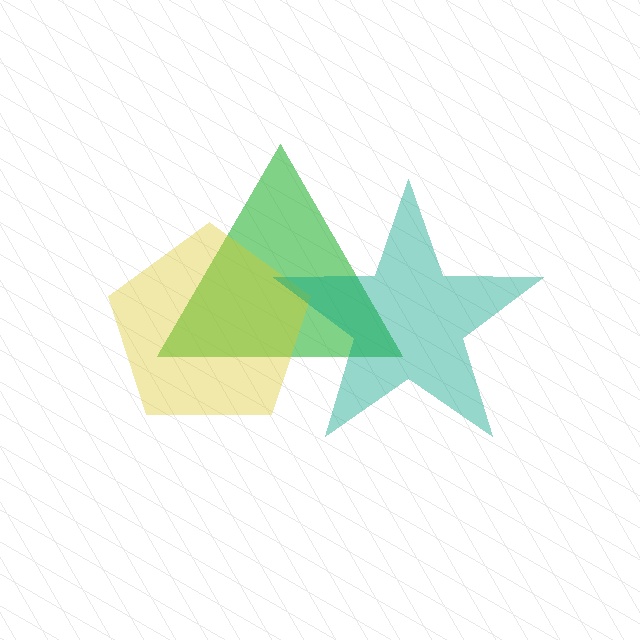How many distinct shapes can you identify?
There are 3 distinct shapes: a green triangle, a yellow pentagon, a teal star.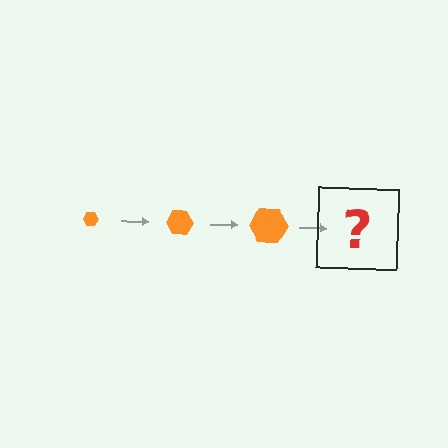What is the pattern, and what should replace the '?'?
The pattern is that the hexagon gets progressively larger each step. The '?' should be an orange hexagon, larger than the previous one.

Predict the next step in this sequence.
The next step is an orange hexagon, larger than the previous one.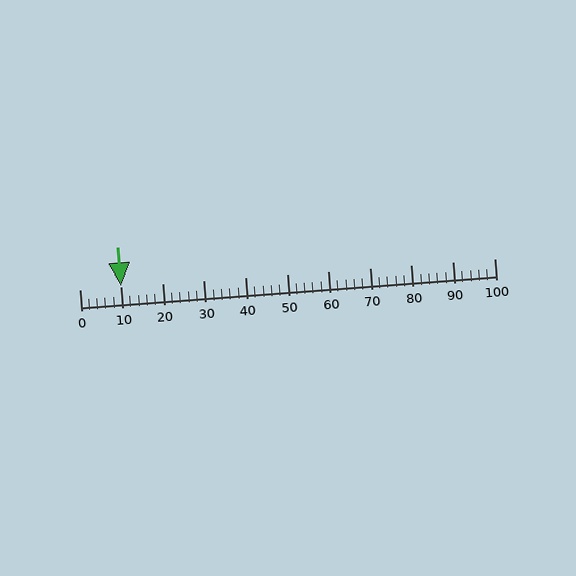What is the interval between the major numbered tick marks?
The major tick marks are spaced 10 units apart.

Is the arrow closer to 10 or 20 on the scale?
The arrow is closer to 10.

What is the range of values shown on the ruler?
The ruler shows values from 0 to 100.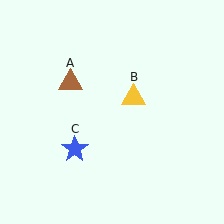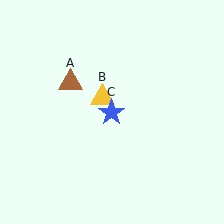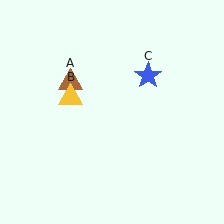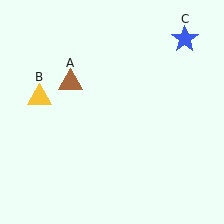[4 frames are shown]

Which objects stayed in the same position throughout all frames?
Brown triangle (object A) remained stationary.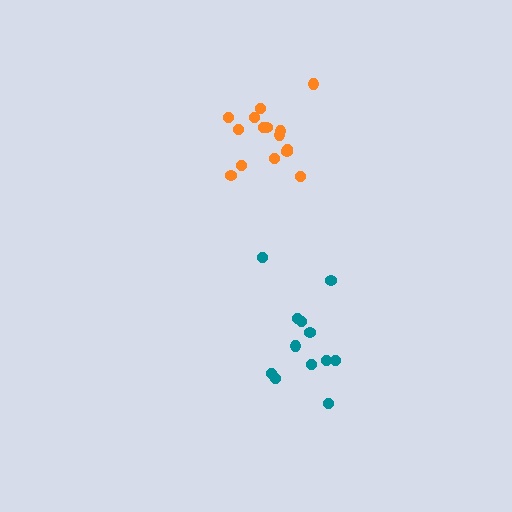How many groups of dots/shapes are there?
There are 2 groups.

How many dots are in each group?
Group 1: 12 dots, Group 2: 15 dots (27 total).